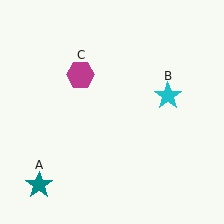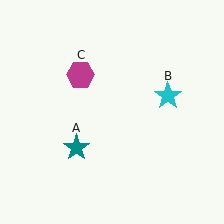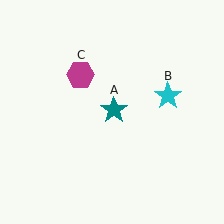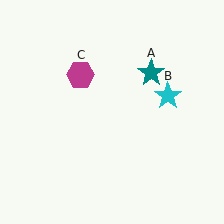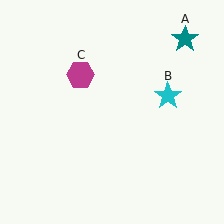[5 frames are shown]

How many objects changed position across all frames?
1 object changed position: teal star (object A).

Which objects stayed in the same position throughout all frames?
Cyan star (object B) and magenta hexagon (object C) remained stationary.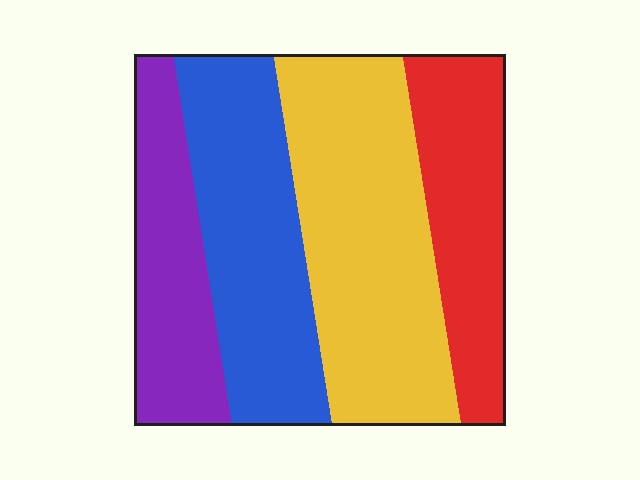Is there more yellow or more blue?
Yellow.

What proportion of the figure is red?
Red takes up about one fifth (1/5) of the figure.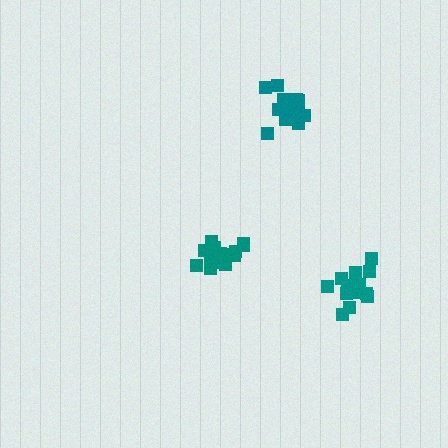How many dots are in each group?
Group 1: 15 dots, Group 2: 16 dots, Group 3: 15 dots (46 total).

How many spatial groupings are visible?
There are 3 spatial groupings.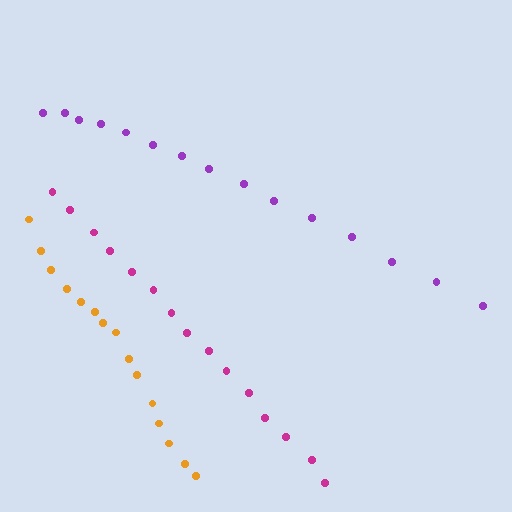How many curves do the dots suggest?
There are 3 distinct paths.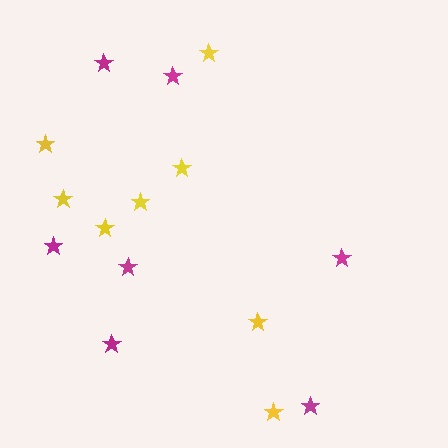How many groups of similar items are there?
There are 2 groups: one group of yellow stars (8) and one group of magenta stars (7).